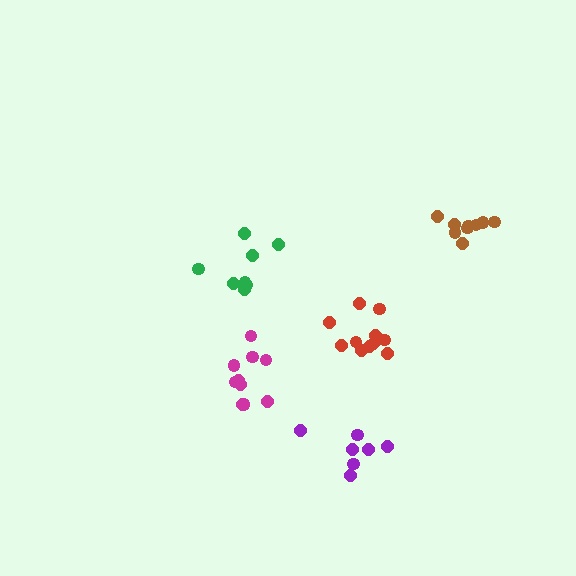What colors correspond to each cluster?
The clusters are colored: green, red, purple, magenta, brown.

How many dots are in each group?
Group 1: 8 dots, Group 2: 11 dots, Group 3: 7 dots, Group 4: 10 dots, Group 5: 9 dots (45 total).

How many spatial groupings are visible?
There are 5 spatial groupings.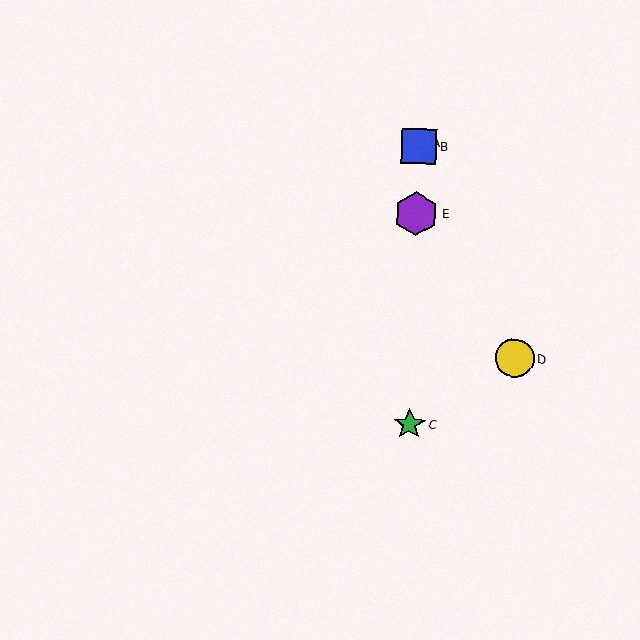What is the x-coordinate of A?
Object A is at x≈419.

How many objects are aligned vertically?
4 objects (A, B, C, E) are aligned vertically.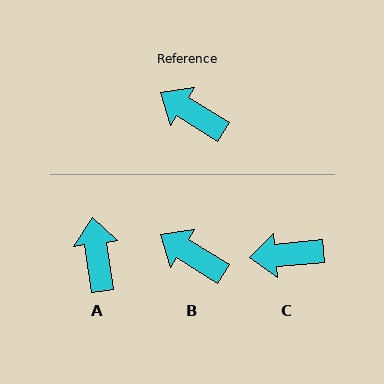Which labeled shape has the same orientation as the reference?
B.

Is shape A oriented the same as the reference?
No, it is off by about 50 degrees.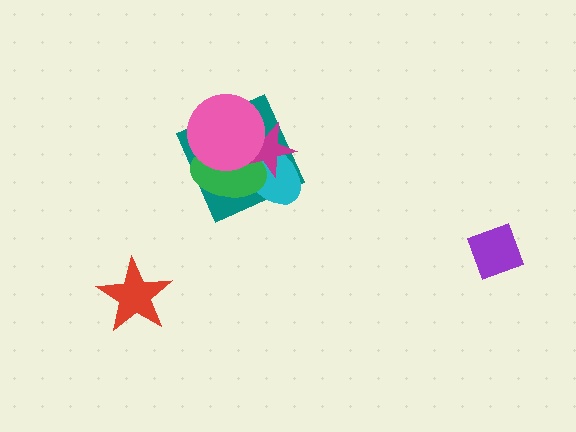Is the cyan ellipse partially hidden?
Yes, it is partially covered by another shape.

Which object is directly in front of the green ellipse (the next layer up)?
The magenta star is directly in front of the green ellipse.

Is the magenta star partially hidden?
Yes, it is partially covered by another shape.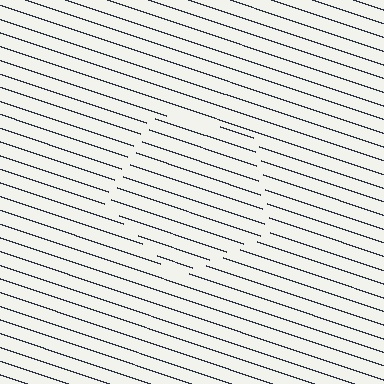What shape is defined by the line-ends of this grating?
An illusory pentagon. The interior of the shape contains the same grating, shifted by half a period — the contour is defined by the phase discontinuity where line-ends from the inner and outer gratings abut.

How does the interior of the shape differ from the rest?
The interior of the shape contains the same grating, shifted by half a period — the contour is defined by the phase discontinuity where line-ends from the inner and outer gratings abut.